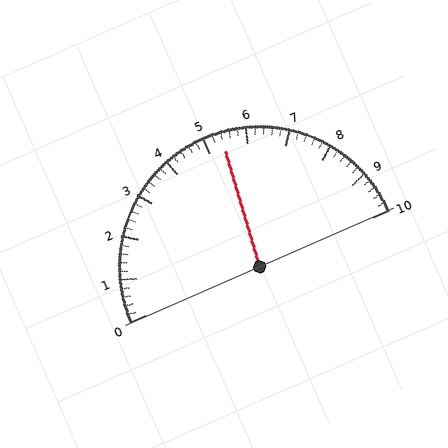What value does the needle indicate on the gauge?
The needle indicates approximately 5.4.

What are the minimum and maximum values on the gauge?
The gauge ranges from 0 to 10.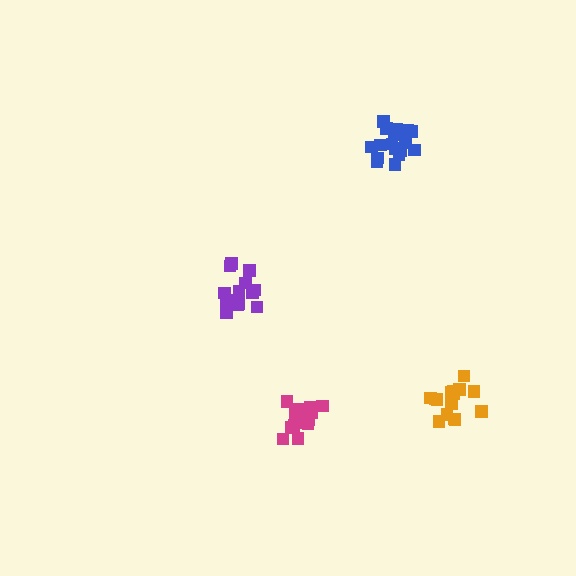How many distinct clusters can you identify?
There are 4 distinct clusters.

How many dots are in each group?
Group 1: 17 dots, Group 2: 15 dots, Group 3: 14 dots, Group 4: 18 dots (64 total).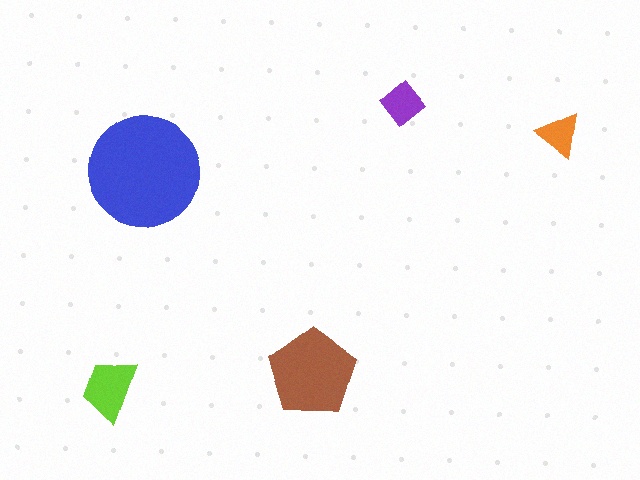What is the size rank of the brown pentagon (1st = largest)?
2nd.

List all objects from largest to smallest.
The blue circle, the brown pentagon, the lime trapezoid, the purple diamond, the orange triangle.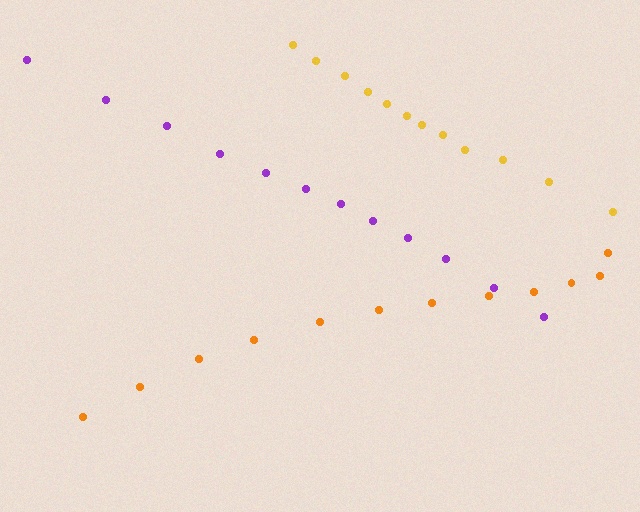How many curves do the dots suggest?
There are 3 distinct paths.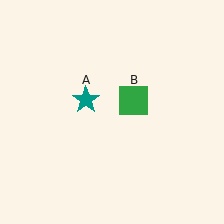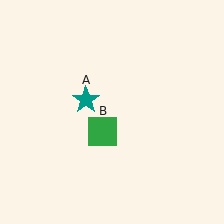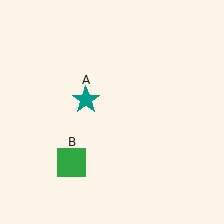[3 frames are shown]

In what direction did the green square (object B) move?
The green square (object B) moved down and to the left.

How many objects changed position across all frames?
1 object changed position: green square (object B).